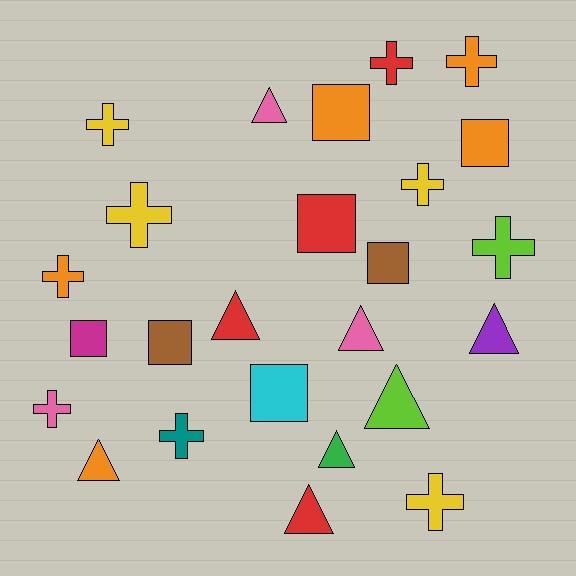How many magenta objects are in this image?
There is 1 magenta object.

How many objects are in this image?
There are 25 objects.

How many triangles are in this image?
There are 8 triangles.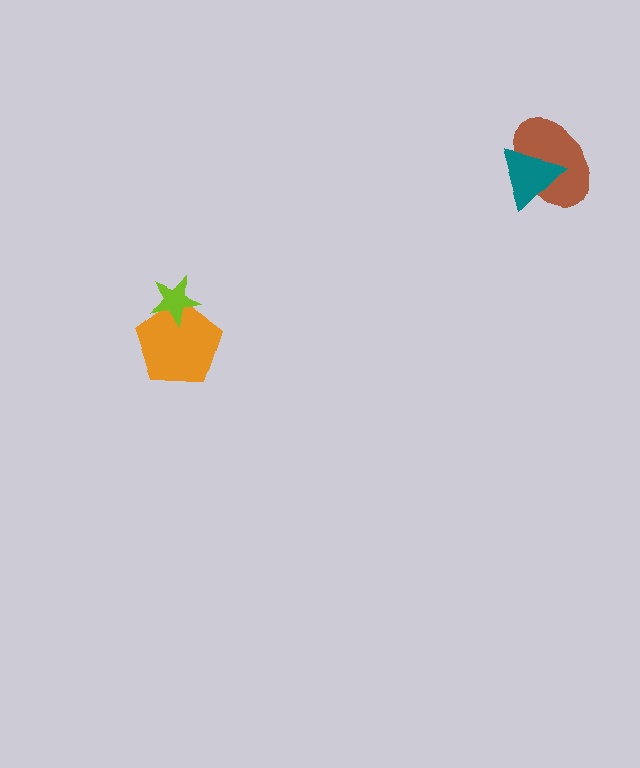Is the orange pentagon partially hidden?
Yes, it is partially covered by another shape.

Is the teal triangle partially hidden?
No, no other shape covers it.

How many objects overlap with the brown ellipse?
1 object overlaps with the brown ellipse.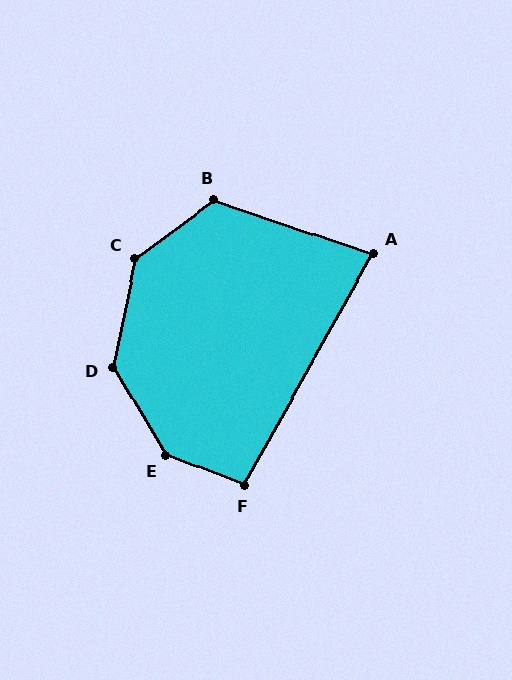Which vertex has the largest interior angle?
E, at approximately 143 degrees.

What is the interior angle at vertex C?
Approximately 138 degrees (obtuse).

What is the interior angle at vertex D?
Approximately 137 degrees (obtuse).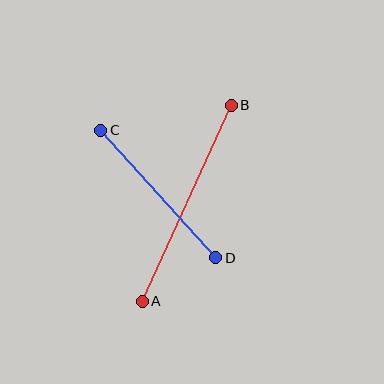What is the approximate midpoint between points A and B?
The midpoint is at approximately (187, 203) pixels.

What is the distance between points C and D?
The distance is approximately 172 pixels.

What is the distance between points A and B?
The distance is approximately 215 pixels.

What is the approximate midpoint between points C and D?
The midpoint is at approximately (158, 194) pixels.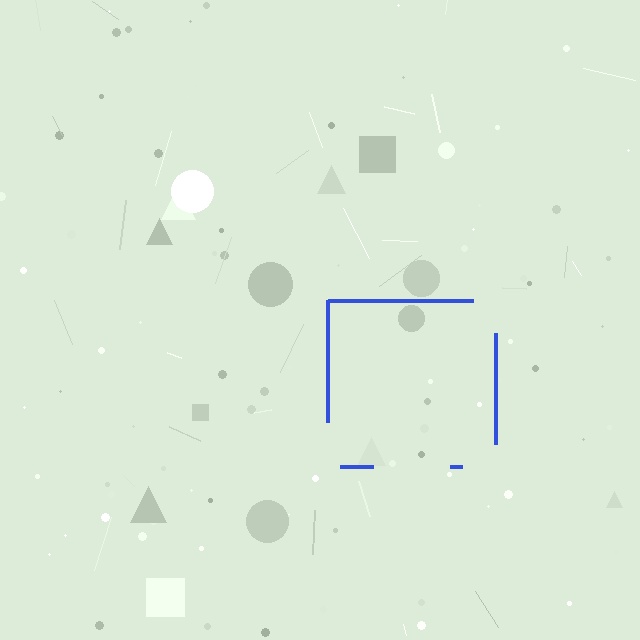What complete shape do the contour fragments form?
The contour fragments form a square.